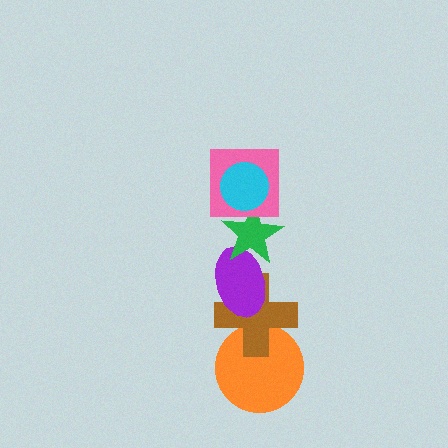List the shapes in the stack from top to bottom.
From top to bottom: the cyan circle, the pink square, the green star, the purple ellipse, the brown cross, the orange circle.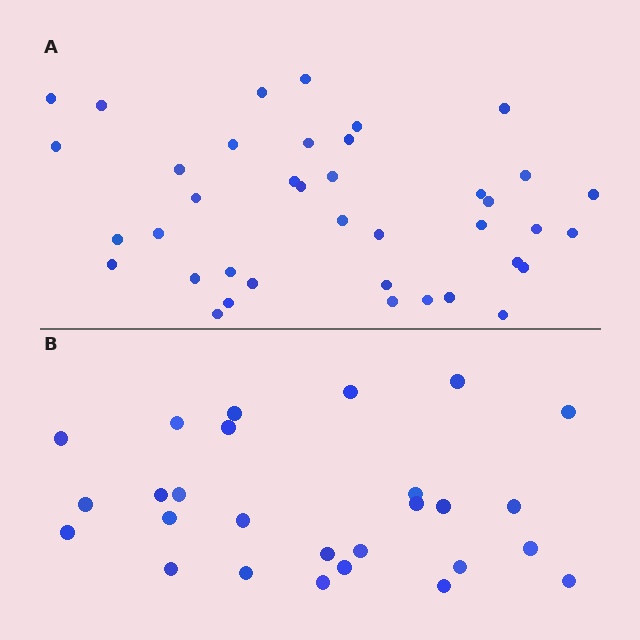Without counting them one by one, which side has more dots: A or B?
Region A (the top region) has more dots.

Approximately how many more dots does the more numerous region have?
Region A has roughly 12 or so more dots than region B.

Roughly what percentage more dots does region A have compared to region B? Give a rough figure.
About 45% more.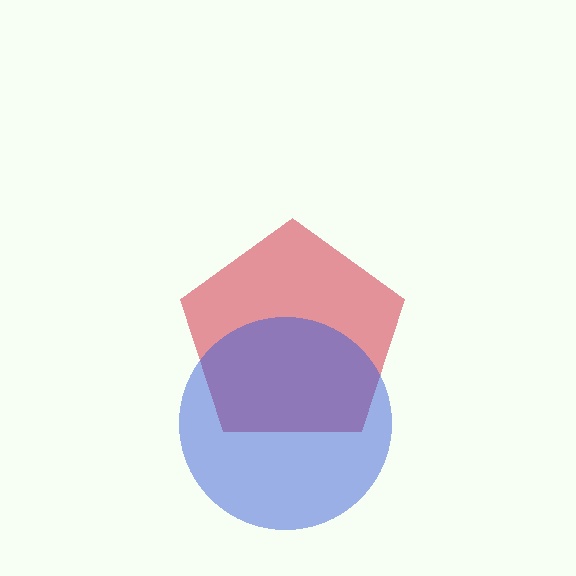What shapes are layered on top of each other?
The layered shapes are: a red pentagon, a blue circle.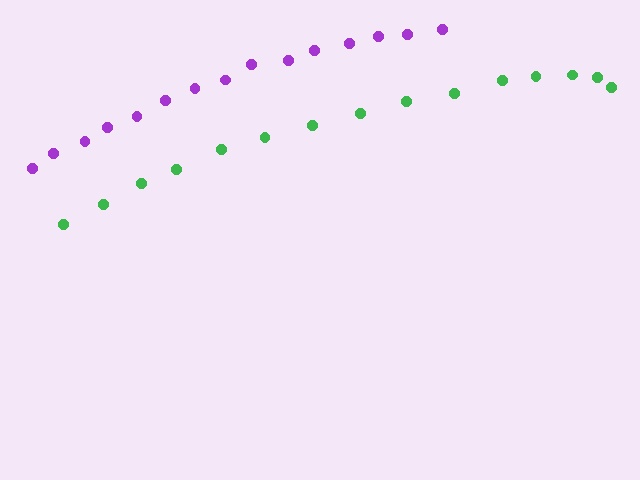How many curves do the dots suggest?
There are 2 distinct paths.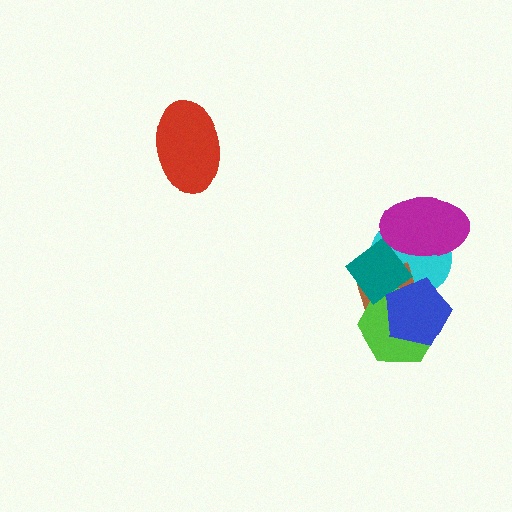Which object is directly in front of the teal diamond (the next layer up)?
The magenta ellipse is directly in front of the teal diamond.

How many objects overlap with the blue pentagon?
4 objects overlap with the blue pentagon.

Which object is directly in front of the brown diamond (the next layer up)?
The lime hexagon is directly in front of the brown diamond.